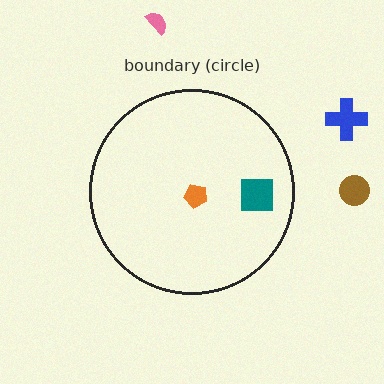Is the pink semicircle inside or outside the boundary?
Outside.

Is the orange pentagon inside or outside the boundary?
Inside.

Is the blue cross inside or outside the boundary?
Outside.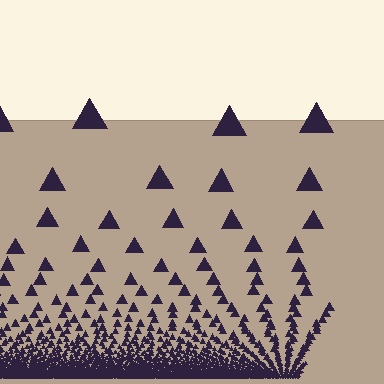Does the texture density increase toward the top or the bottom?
Density increases toward the bottom.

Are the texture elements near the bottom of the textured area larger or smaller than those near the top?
Smaller. The gradient is inverted — elements near the bottom are smaller and denser.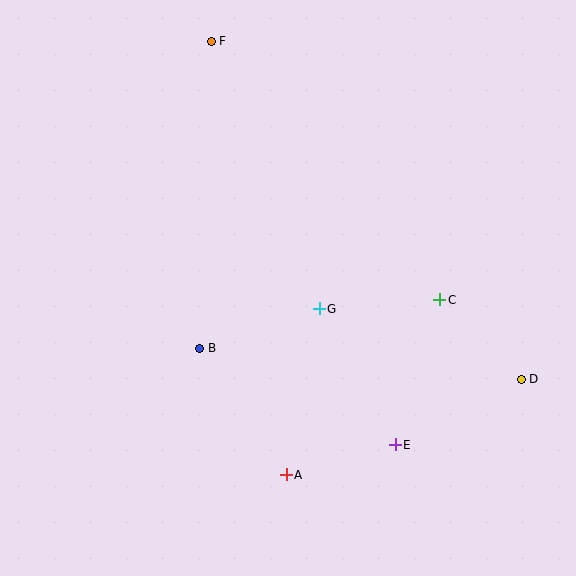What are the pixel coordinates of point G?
Point G is at (319, 309).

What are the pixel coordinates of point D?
Point D is at (521, 379).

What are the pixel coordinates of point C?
Point C is at (440, 300).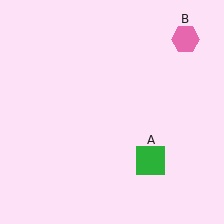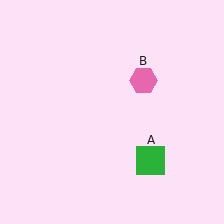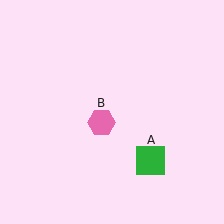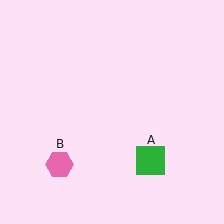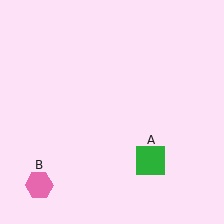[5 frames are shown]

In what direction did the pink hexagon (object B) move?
The pink hexagon (object B) moved down and to the left.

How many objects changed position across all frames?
1 object changed position: pink hexagon (object B).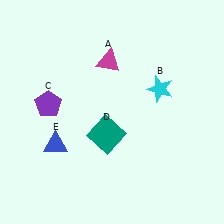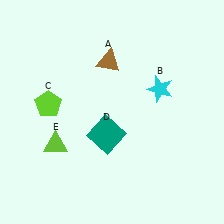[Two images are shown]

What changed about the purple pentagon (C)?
In Image 1, C is purple. In Image 2, it changed to lime.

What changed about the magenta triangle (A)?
In Image 1, A is magenta. In Image 2, it changed to brown.